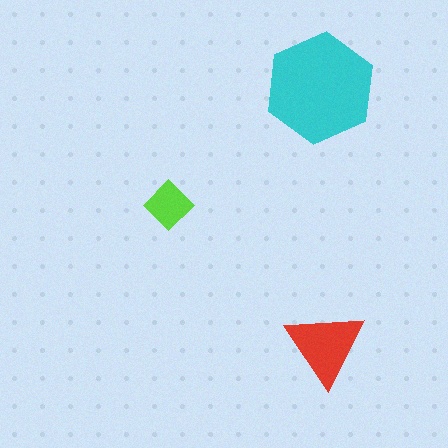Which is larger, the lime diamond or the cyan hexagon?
The cyan hexagon.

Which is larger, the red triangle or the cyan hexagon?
The cyan hexagon.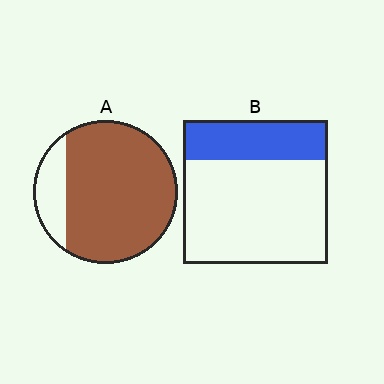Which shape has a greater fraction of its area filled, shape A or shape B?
Shape A.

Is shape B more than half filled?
No.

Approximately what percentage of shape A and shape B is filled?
A is approximately 85% and B is approximately 30%.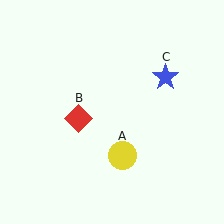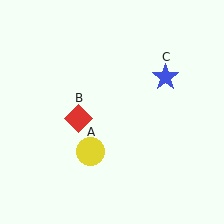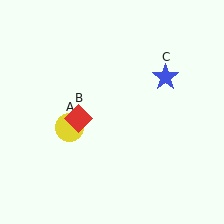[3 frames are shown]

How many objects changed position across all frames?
1 object changed position: yellow circle (object A).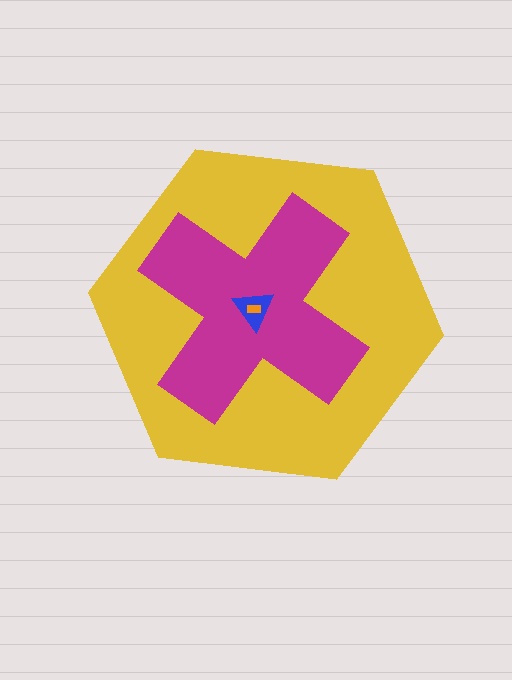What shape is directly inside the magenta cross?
The blue triangle.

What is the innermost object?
The orange rectangle.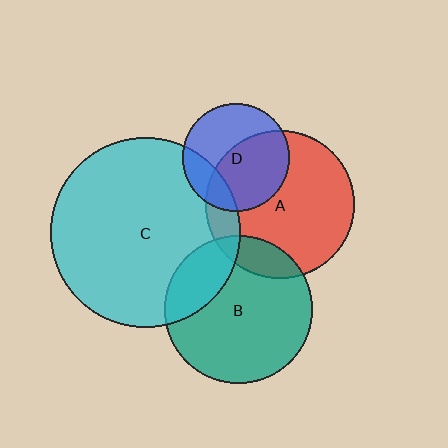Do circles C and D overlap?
Yes.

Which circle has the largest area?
Circle C (cyan).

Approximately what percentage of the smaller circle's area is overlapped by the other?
Approximately 20%.